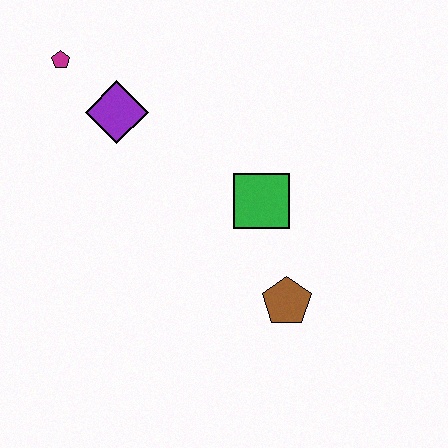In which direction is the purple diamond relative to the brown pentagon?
The purple diamond is above the brown pentagon.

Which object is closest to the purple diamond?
The magenta pentagon is closest to the purple diamond.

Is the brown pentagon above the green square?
No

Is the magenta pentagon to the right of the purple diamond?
No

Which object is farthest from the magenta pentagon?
The brown pentagon is farthest from the magenta pentagon.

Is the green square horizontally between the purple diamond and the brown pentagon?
Yes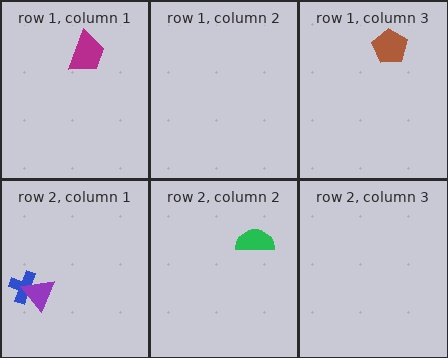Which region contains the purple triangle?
The row 2, column 1 region.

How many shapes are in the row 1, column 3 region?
1.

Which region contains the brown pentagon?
The row 1, column 3 region.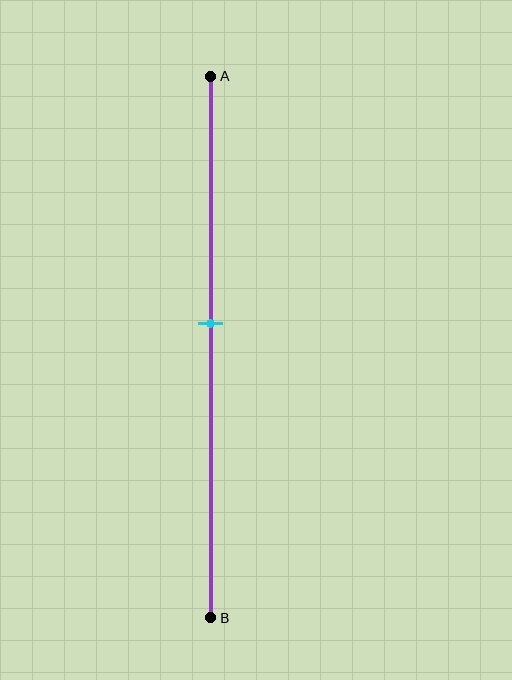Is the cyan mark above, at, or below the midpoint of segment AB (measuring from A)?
The cyan mark is above the midpoint of segment AB.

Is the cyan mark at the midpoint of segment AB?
No, the mark is at about 45% from A, not at the 50% midpoint.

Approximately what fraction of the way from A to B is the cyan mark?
The cyan mark is approximately 45% of the way from A to B.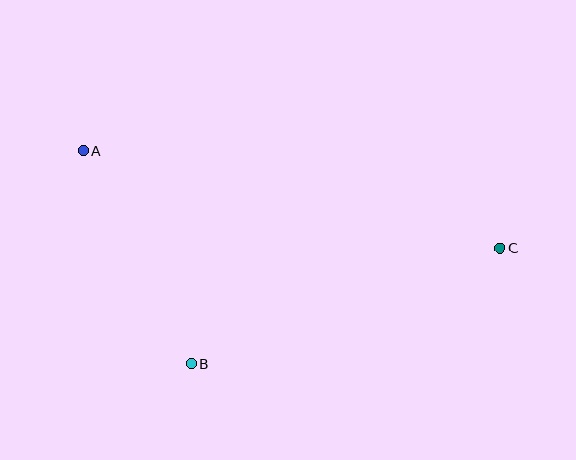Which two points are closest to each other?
Points A and B are closest to each other.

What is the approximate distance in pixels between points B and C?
The distance between B and C is approximately 330 pixels.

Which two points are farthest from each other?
Points A and C are farthest from each other.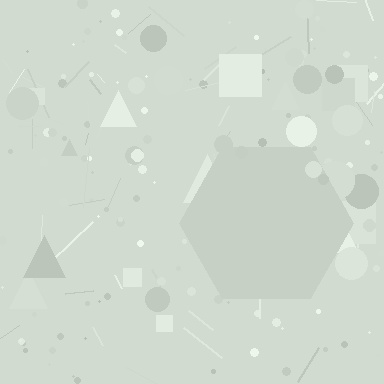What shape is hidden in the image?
A hexagon is hidden in the image.